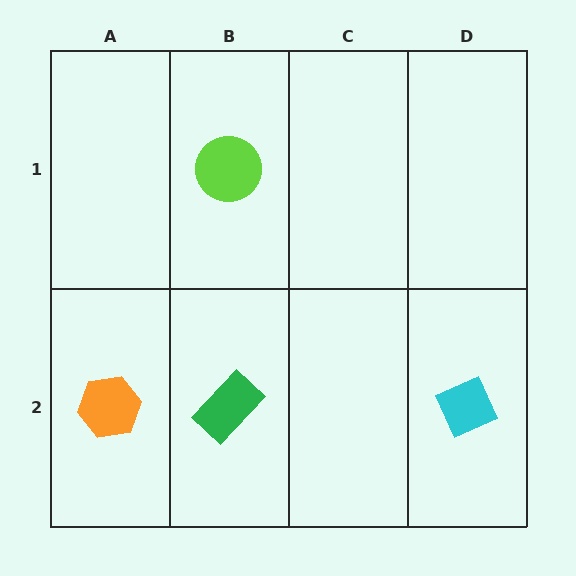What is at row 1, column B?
A lime circle.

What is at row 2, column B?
A green rectangle.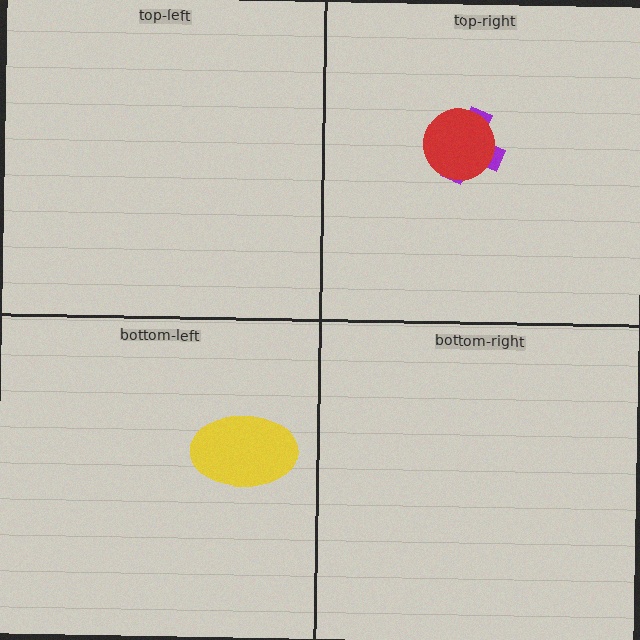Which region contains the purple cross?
The top-right region.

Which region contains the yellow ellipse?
The bottom-left region.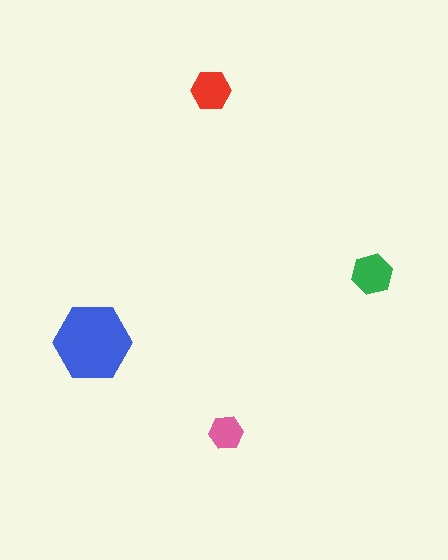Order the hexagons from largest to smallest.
the blue one, the green one, the red one, the pink one.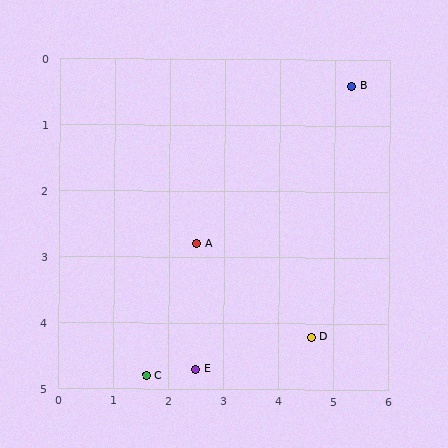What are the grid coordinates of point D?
Point D is at approximately (4.6, 4.2).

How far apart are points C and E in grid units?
Points C and E are about 0.9 grid units apart.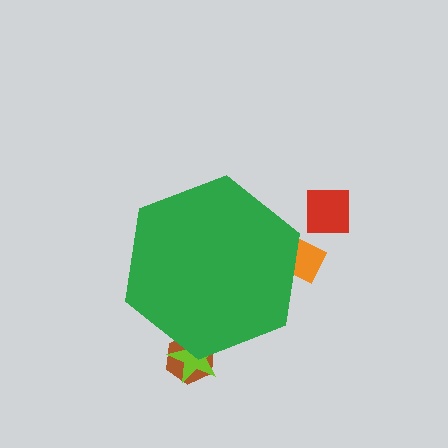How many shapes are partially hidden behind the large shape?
3 shapes are partially hidden.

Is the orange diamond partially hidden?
Yes, the orange diamond is partially hidden behind the green hexagon.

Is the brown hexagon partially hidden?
Yes, the brown hexagon is partially hidden behind the green hexagon.